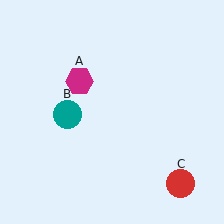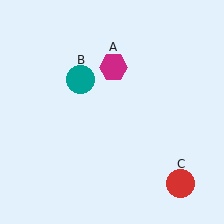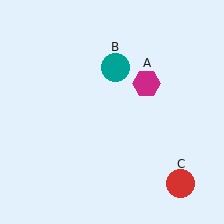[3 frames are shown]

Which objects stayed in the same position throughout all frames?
Red circle (object C) remained stationary.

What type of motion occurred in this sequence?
The magenta hexagon (object A), teal circle (object B) rotated clockwise around the center of the scene.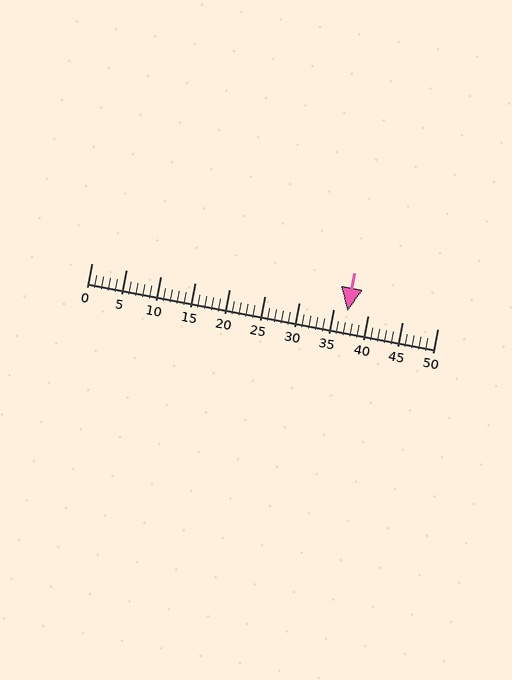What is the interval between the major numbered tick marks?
The major tick marks are spaced 5 units apart.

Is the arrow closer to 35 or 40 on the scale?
The arrow is closer to 35.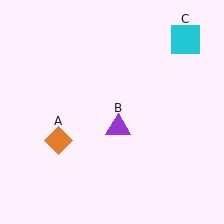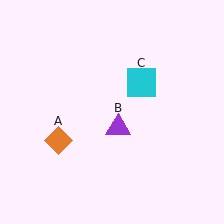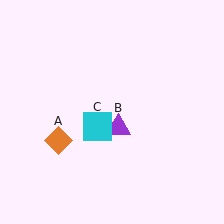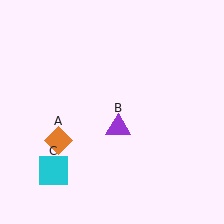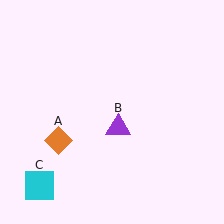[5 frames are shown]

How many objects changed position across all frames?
1 object changed position: cyan square (object C).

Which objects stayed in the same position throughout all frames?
Orange diamond (object A) and purple triangle (object B) remained stationary.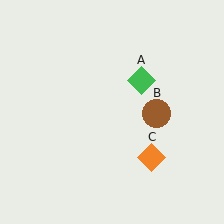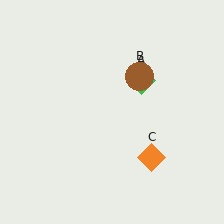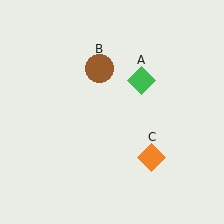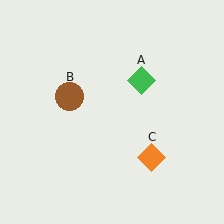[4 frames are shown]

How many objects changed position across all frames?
1 object changed position: brown circle (object B).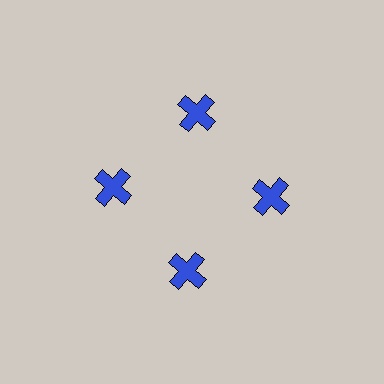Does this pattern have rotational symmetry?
Yes, this pattern has 4-fold rotational symmetry. It looks the same after rotating 90 degrees around the center.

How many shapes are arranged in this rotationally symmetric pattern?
There are 4 shapes, arranged in 4 groups of 1.